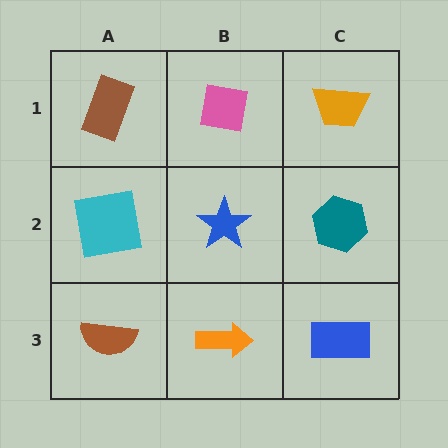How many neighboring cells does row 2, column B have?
4.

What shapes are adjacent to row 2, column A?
A brown rectangle (row 1, column A), a brown semicircle (row 3, column A), a blue star (row 2, column B).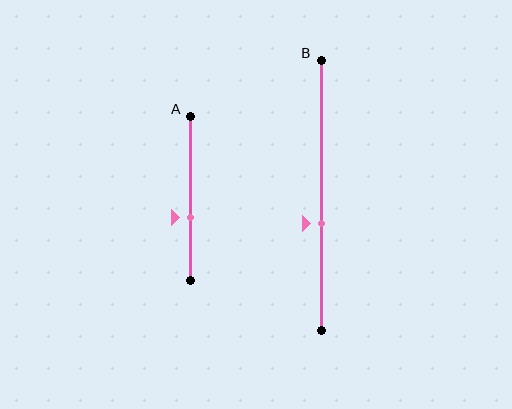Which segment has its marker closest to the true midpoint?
Segment B has its marker closest to the true midpoint.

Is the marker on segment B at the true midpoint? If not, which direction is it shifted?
No, the marker on segment B is shifted downward by about 11% of the segment length.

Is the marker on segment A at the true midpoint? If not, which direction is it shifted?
No, the marker on segment A is shifted downward by about 12% of the segment length.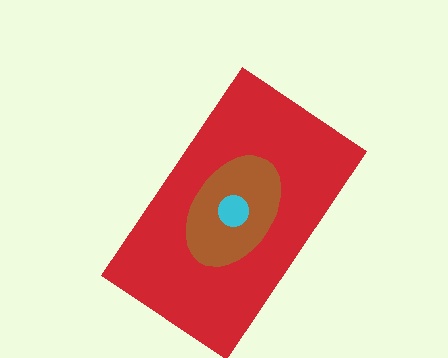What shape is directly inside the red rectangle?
The brown ellipse.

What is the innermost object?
The cyan circle.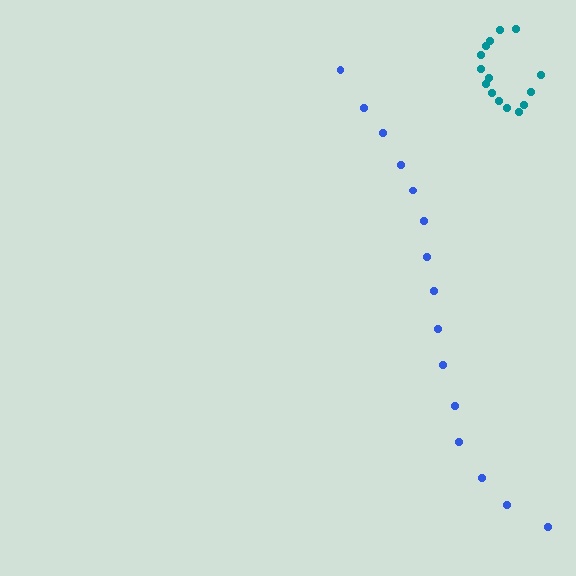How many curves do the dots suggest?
There are 2 distinct paths.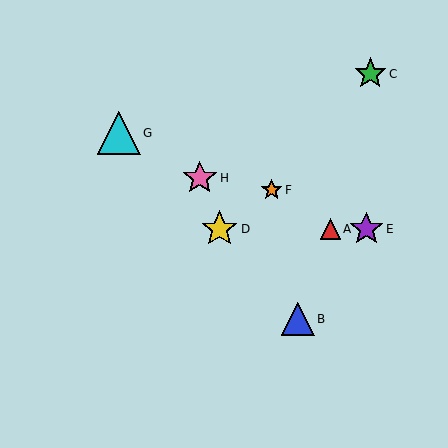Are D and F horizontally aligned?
No, D is at y≈229 and F is at y≈190.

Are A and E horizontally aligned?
Yes, both are at y≈229.